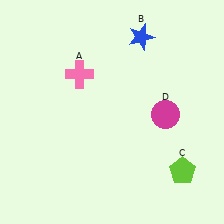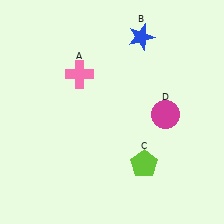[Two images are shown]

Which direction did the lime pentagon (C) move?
The lime pentagon (C) moved left.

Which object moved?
The lime pentagon (C) moved left.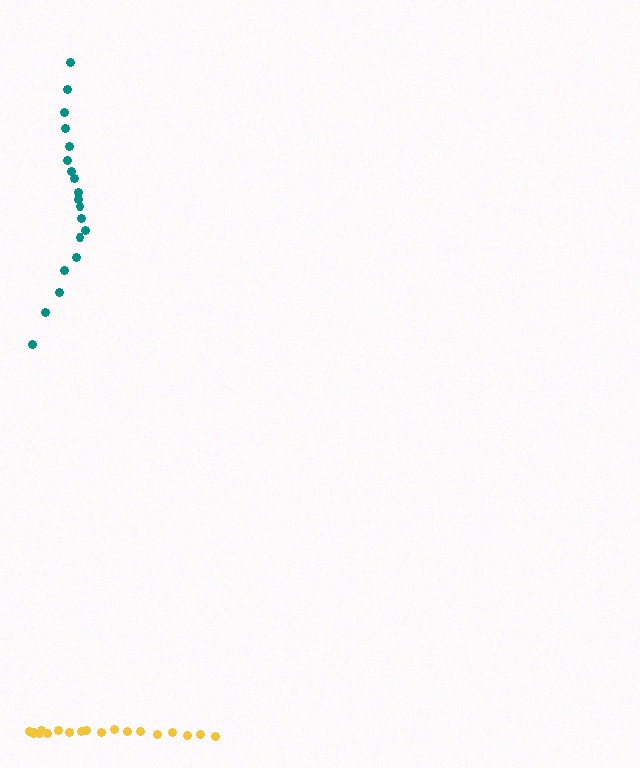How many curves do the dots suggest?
There are 2 distinct paths.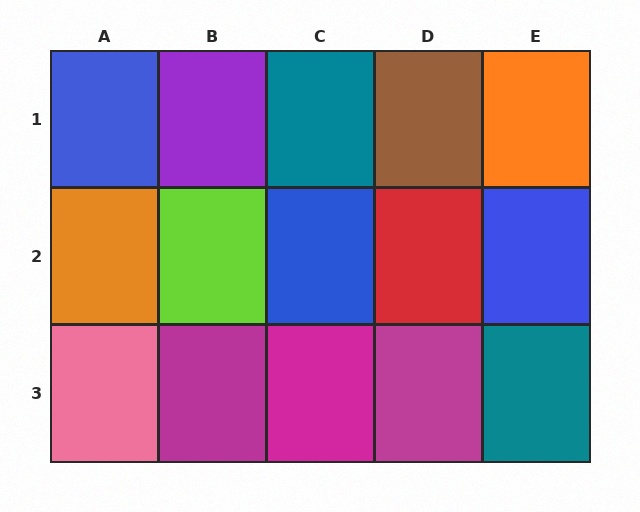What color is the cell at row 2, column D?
Red.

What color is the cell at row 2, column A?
Orange.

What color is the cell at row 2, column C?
Blue.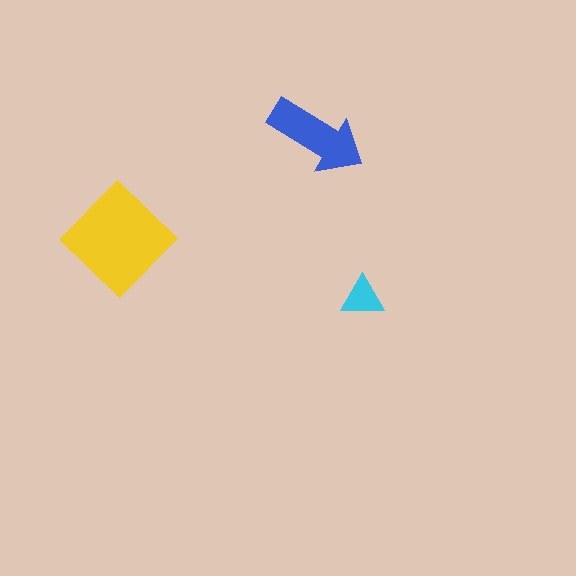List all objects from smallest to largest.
The cyan triangle, the blue arrow, the yellow diamond.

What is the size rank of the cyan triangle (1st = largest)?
3rd.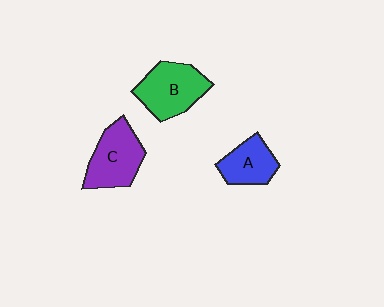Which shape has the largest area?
Shape B (green).